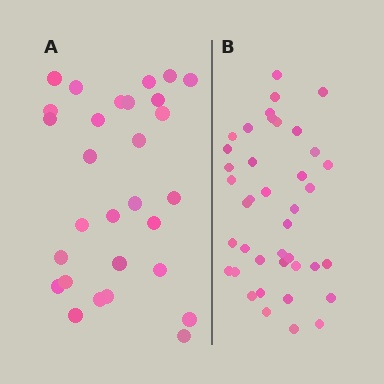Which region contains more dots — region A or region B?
Region B (the right region) has more dots.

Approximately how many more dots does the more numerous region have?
Region B has roughly 12 or so more dots than region A.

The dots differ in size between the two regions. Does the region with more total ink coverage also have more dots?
No. Region A has more total ink coverage because its dots are larger, but region B actually contains more individual dots. Total area can be misleading — the number of items is what matters here.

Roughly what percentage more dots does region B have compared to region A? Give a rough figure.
About 40% more.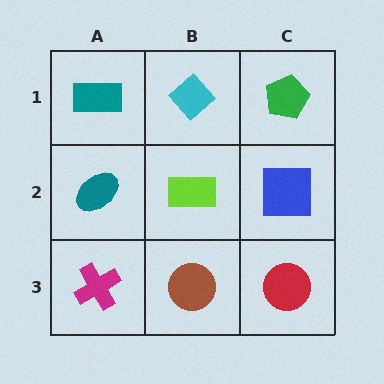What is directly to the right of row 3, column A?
A brown circle.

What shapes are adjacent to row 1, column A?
A teal ellipse (row 2, column A), a cyan diamond (row 1, column B).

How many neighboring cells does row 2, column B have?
4.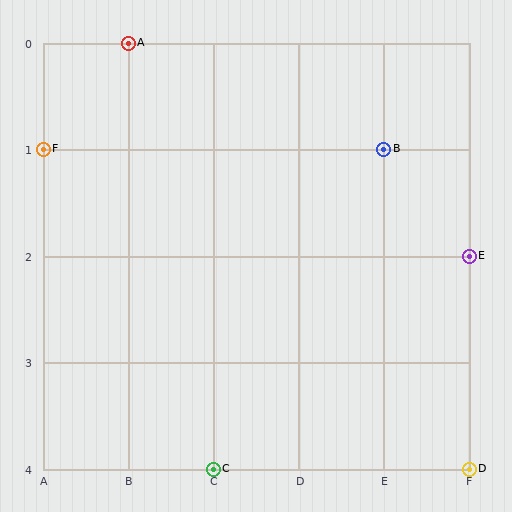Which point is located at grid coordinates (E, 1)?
Point B is at (E, 1).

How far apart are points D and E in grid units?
Points D and E are 2 rows apart.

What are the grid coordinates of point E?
Point E is at grid coordinates (F, 2).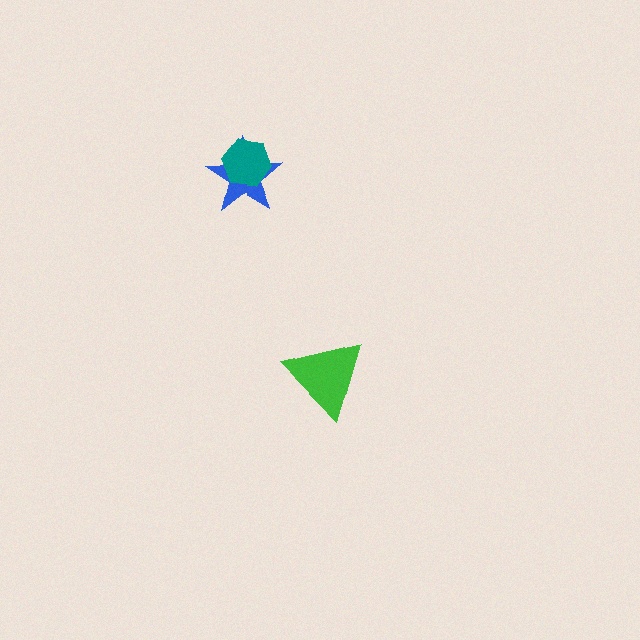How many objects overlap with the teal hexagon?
1 object overlaps with the teal hexagon.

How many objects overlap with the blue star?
1 object overlaps with the blue star.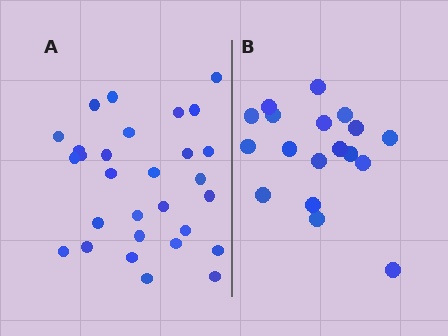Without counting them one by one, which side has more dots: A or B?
Region A (the left region) has more dots.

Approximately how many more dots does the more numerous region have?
Region A has roughly 12 or so more dots than region B.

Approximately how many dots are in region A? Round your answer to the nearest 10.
About 30 dots. (The exact count is 29, which rounds to 30.)